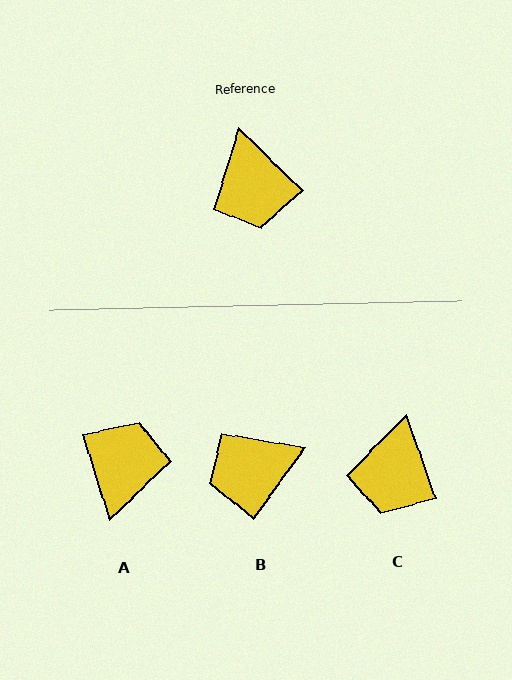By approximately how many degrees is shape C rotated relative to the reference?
Approximately 27 degrees clockwise.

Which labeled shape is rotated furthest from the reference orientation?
A, about 151 degrees away.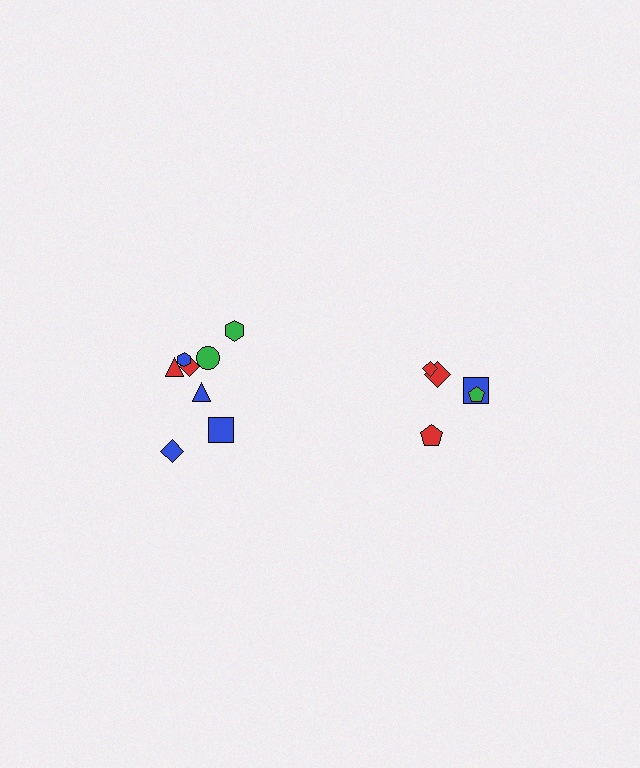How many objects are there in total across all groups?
There are 13 objects.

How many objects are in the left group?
There are 8 objects.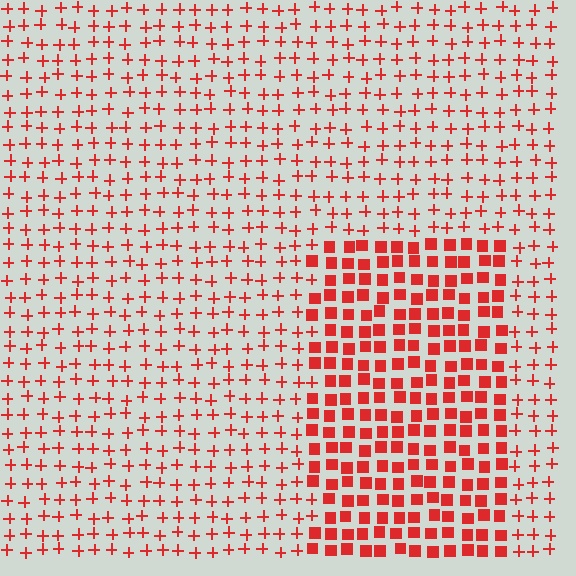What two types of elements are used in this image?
The image uses squares inside the rectangle region and plus signs outside it.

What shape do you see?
I see a rectangle.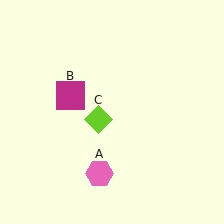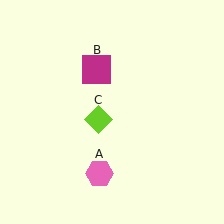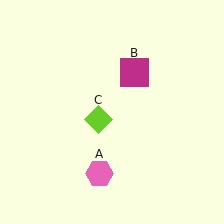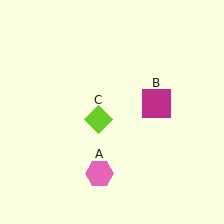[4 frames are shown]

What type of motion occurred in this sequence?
The magenta square (object B) rotated clockwise around the center of the scene.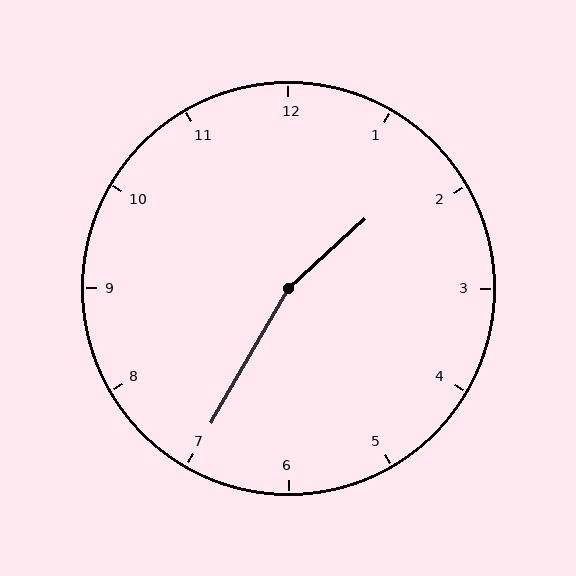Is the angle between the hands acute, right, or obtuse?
It is obtuse.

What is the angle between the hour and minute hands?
Approximately 162 degrees.